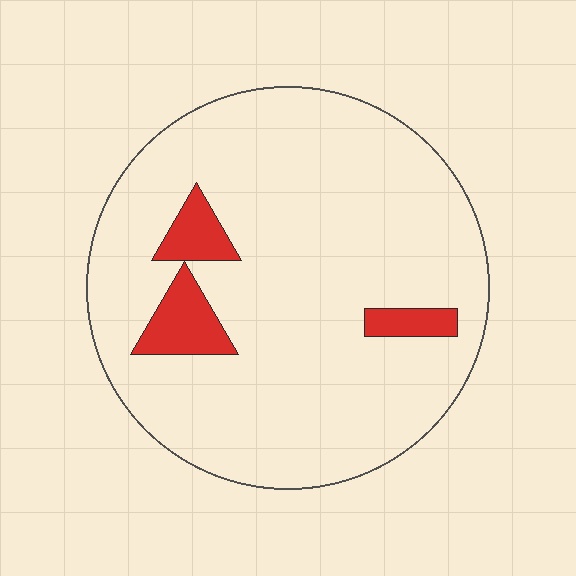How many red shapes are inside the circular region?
3.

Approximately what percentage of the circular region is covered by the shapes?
Approximately 10%.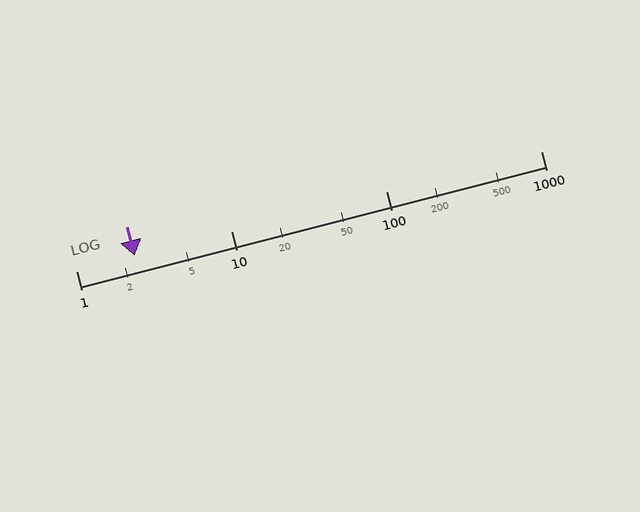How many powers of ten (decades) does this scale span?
The scale spans 3 decades, from 1 to 1000.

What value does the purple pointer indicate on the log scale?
The pointer indicates approximately 2.4.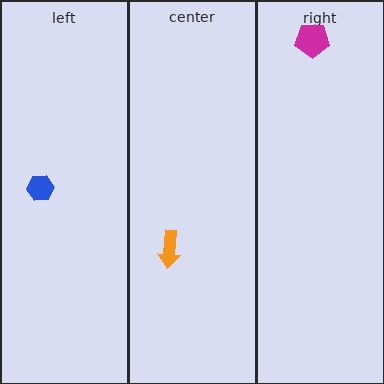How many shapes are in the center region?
1.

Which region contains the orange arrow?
The center region.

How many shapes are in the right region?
1.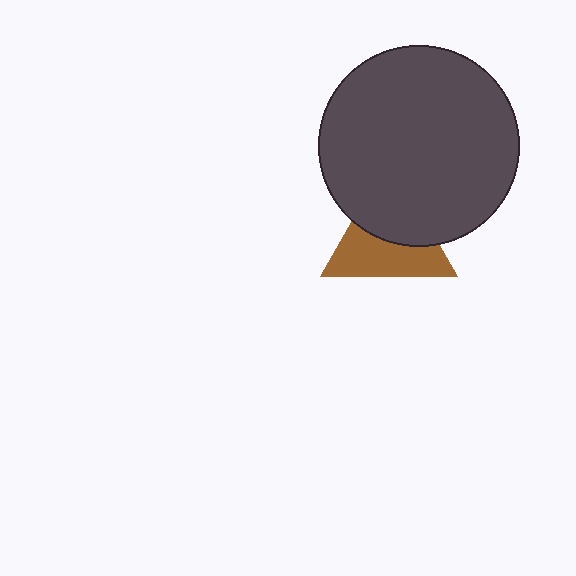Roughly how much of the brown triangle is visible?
About half of it is visible (roughly 53%).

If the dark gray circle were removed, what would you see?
You would see the complete brown triangle.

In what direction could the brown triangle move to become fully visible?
The brown triangle could move down. That would shift it out from behind the dark gray circle entirely.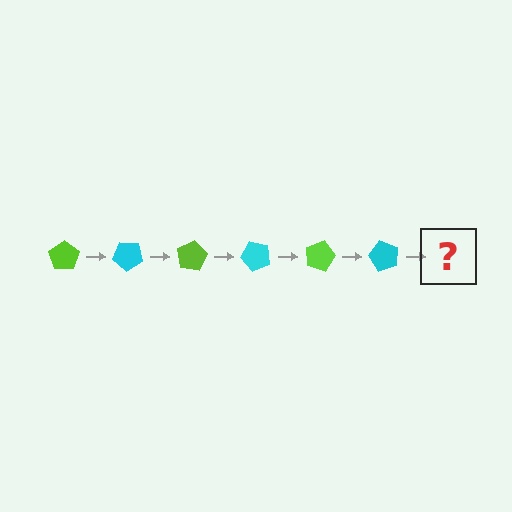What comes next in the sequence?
The next element should be a lime pentagon, rotated 240 degrees from the start.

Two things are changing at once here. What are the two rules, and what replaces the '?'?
The two rules are that it rotates 40 degrees each step and the color cycles through lime and cyan. The '?' should be a lime pentagon, rotated 240 degrees from the start.